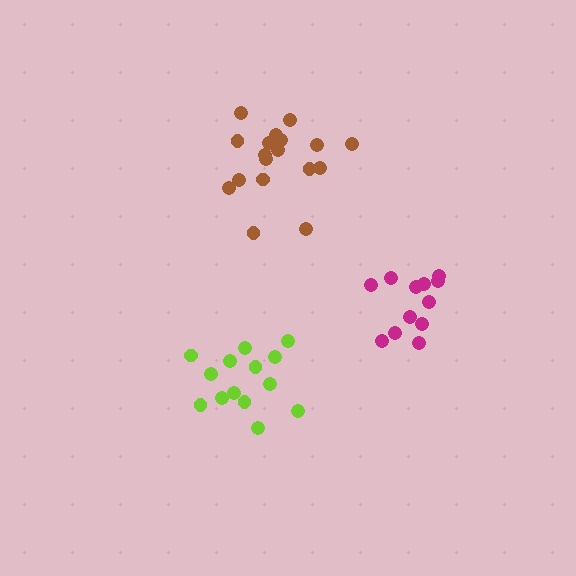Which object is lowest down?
The lime cluster is bottommost.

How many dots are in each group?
Group 1: 14 dots, Group 2: 18 dots, Group 3: 12 dots (44 total).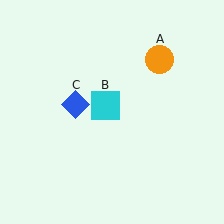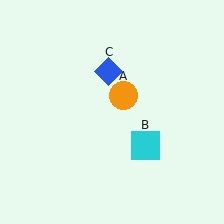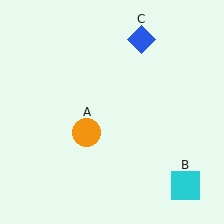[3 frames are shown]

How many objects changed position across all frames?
3 objects changed position: orange circle (object A), cyan square (object B), blue diamond (object C).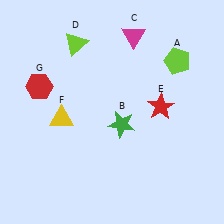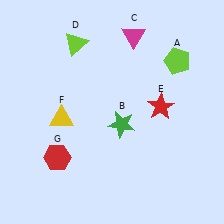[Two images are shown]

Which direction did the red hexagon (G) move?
The red hexagon (G) moved down.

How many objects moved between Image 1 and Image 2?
1 object moved between the two images.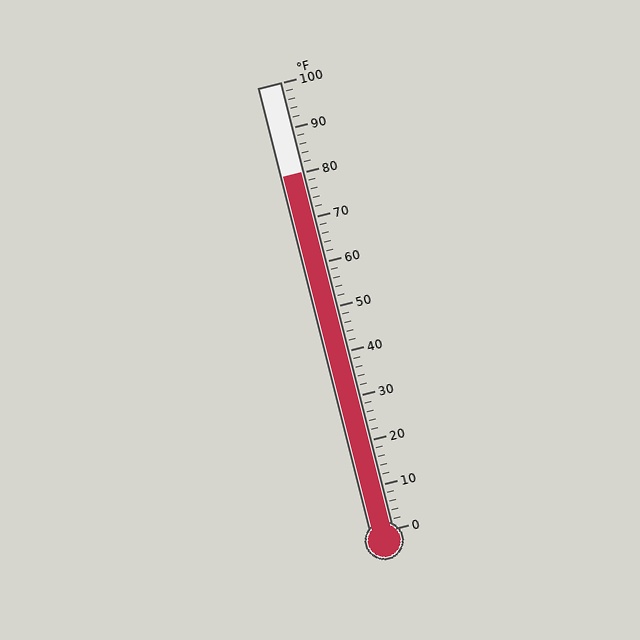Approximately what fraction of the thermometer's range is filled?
The thermometer is filled to approximately 80% of its range.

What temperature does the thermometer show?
The thermometer shows approximately 80°F.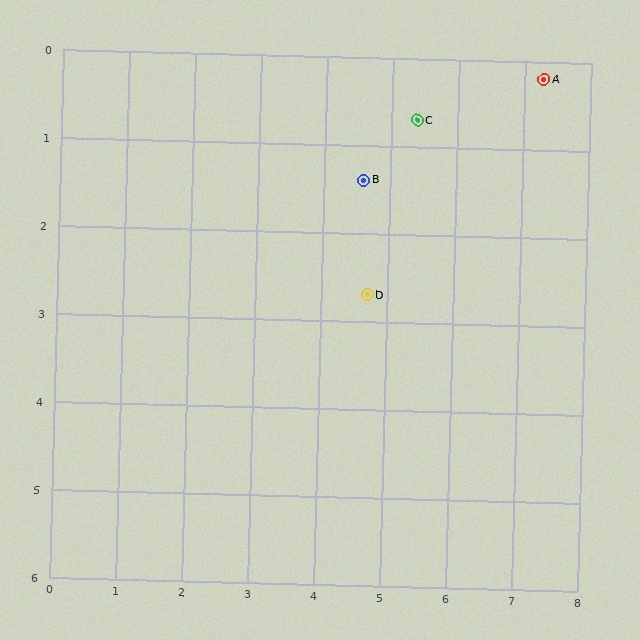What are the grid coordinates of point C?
Point C is at approximately (5.4, 0.7).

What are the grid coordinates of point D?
Point D is at approximately (4.7, 2.7).